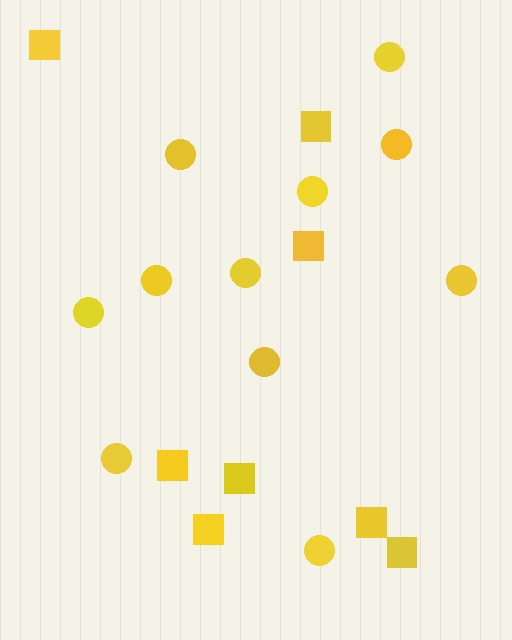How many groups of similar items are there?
There are 2 groups: one group of squares (8) and one group of circles (11).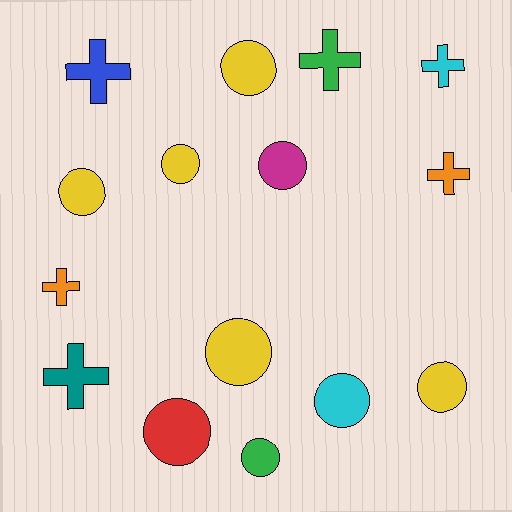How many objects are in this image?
There are 15 objects.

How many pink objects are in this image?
There are no pink objects.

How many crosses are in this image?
There are 6 crosses.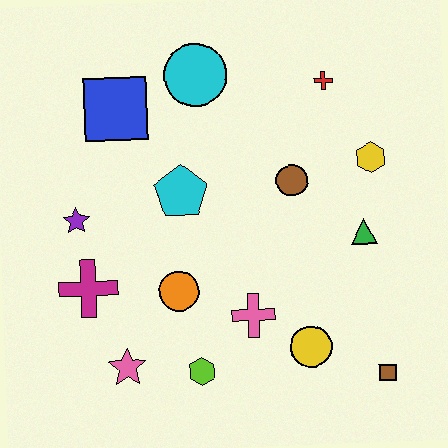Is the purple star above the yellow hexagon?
No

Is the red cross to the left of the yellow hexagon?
Yes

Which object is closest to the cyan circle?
The blue square is closest to the cyan circle.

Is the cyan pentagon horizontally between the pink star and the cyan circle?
Yes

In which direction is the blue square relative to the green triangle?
The blue square is to the left of the green triangle.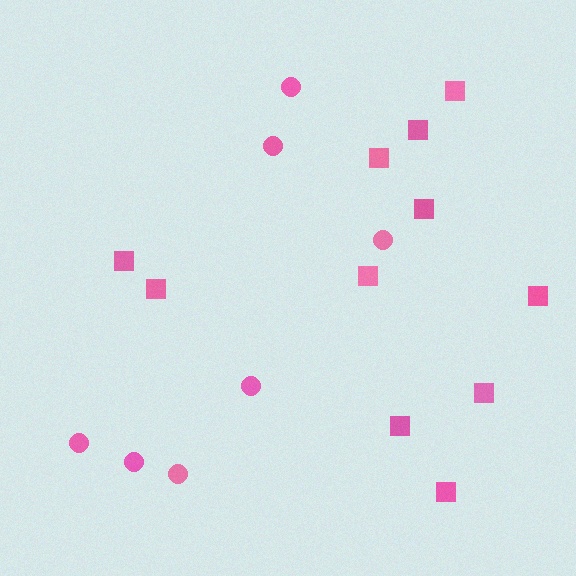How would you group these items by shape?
There are 2 groups: one group of circles (7) and one group of squares (11).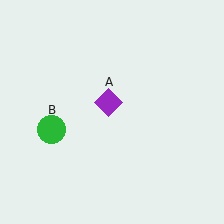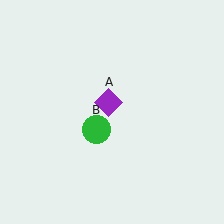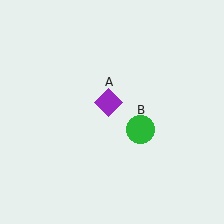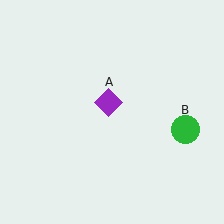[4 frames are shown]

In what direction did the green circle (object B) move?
The green circle (object B) moved right.